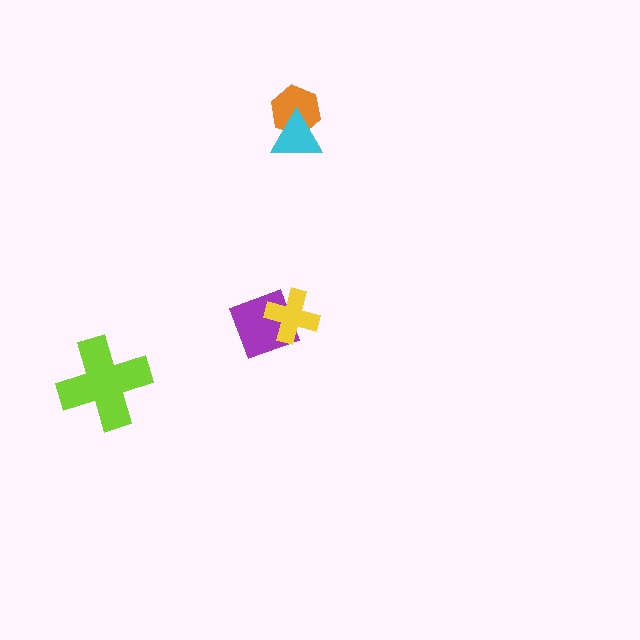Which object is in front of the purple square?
The yellow cross is in front of the purple square.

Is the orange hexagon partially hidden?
Yes, it is partially covered by another shape.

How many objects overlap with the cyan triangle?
1 object overlaps with the cyan triangle.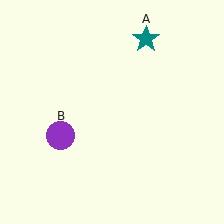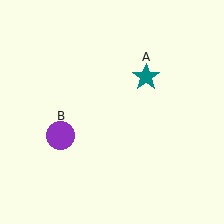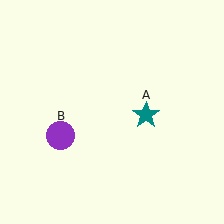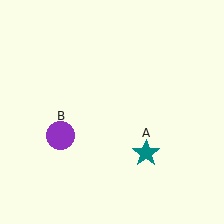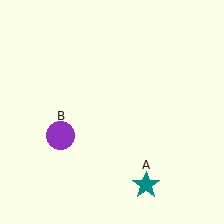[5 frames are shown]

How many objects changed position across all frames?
1 object changed position: teal star (object A).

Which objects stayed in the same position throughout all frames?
Purple circle (object B) remained stationary.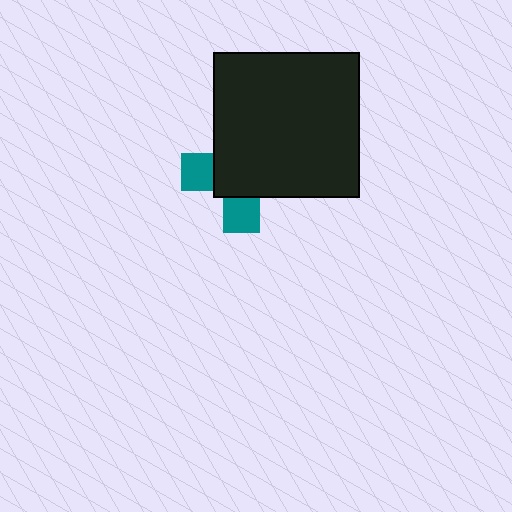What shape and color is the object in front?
The object in front is a black square.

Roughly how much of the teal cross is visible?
A small part of it is visible (roughly 33%).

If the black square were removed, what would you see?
You would see the complete teal cross.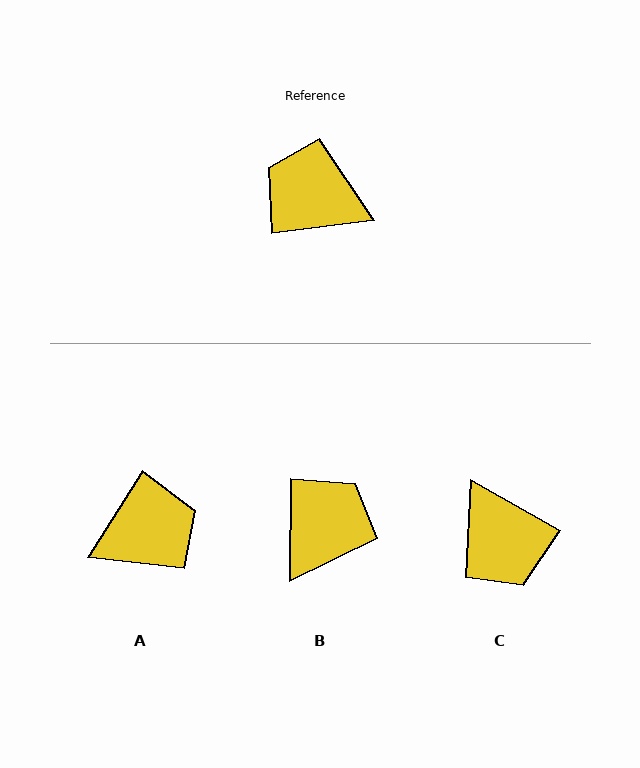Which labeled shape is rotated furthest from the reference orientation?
C, about 143 degrees away.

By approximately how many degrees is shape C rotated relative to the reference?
Approximately 143 degrees counter-clockwise.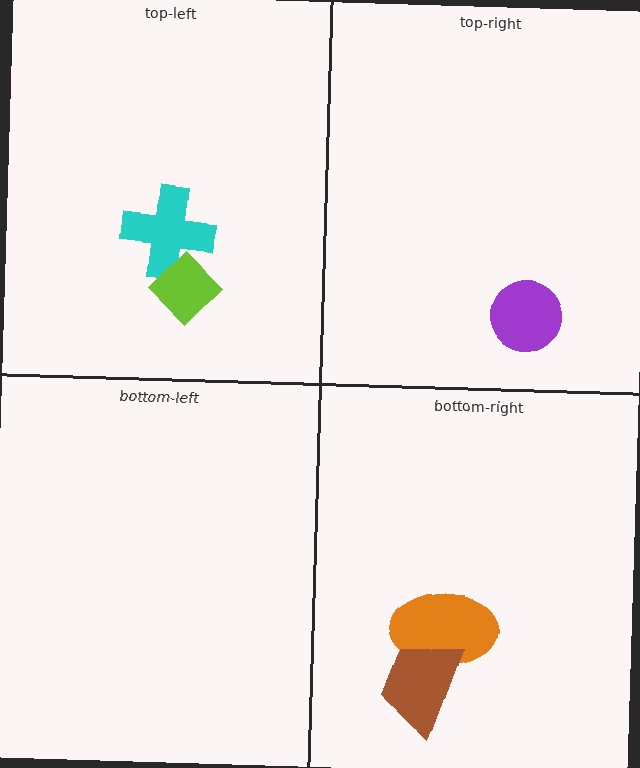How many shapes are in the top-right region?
1.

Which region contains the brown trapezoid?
The bottom-right region.